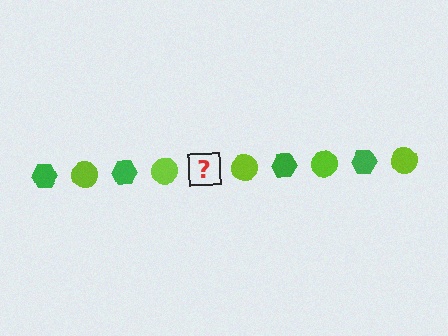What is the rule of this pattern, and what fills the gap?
The rule is that the pattern alternates between green hexagon and lime circle. The gap should be filled with a green hexagon.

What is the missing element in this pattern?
The missing element is a green hexagon.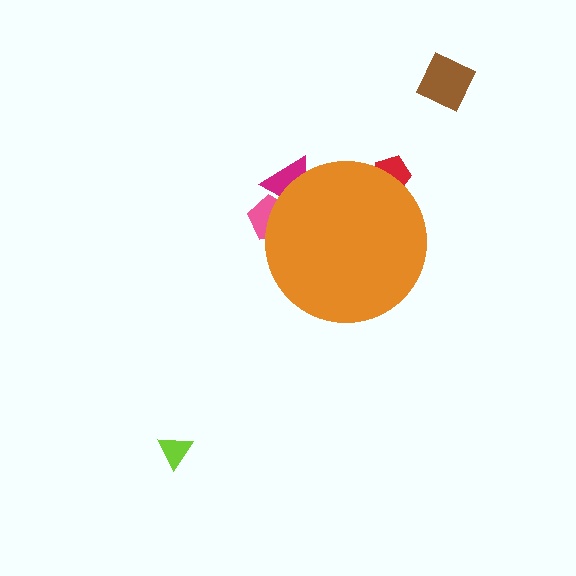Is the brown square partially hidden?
No, the brown square is fully visible.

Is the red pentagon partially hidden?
Yes, the red pentagon is partially hidden behind the orange circle.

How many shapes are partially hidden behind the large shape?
3 shapes are partially hidden.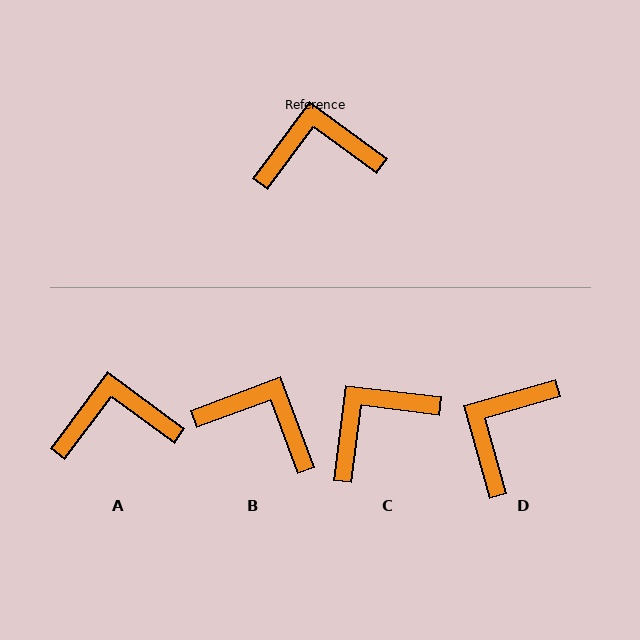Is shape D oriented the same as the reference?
No, it is off by about 52 degrees.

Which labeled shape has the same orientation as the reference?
A.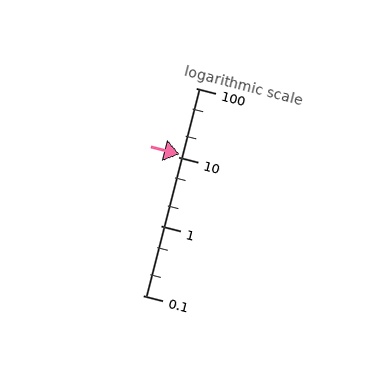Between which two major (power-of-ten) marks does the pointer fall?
The pointer is between 10 and 100.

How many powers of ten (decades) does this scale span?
The scale spans 3 decades, from 0.1 to 100.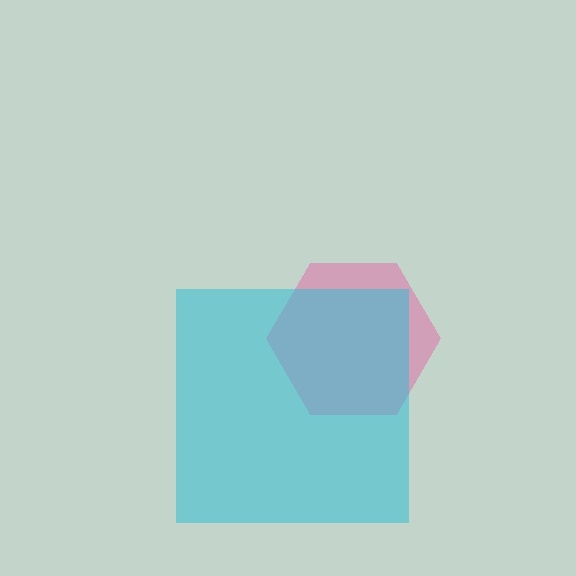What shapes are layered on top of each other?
The layered shapes are: a pink hexagon, a cyan square.